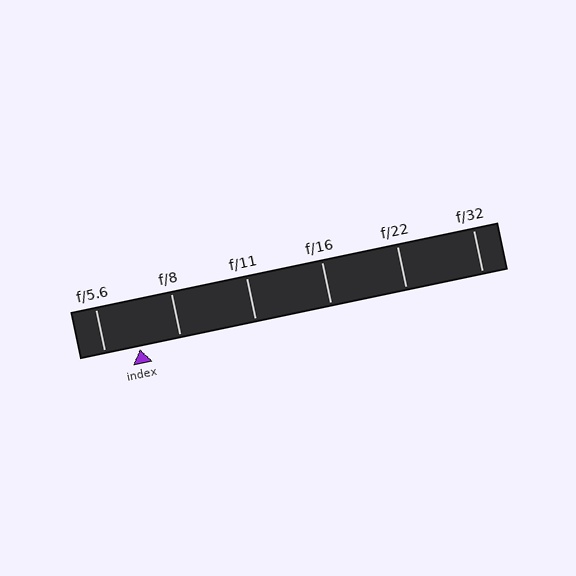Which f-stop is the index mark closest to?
The index mark is closest to f/5.6.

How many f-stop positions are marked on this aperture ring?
There are 6 f-stop positions marked.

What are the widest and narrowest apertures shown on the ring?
The widest aperture shown is f/5.6 and the narrowest is f/32.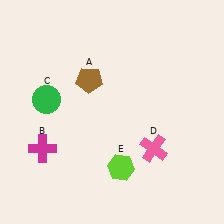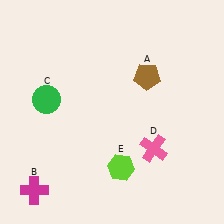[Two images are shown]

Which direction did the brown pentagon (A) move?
The brown pentagon (A) moved right.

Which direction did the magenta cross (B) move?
The magenta cross (B) moved down.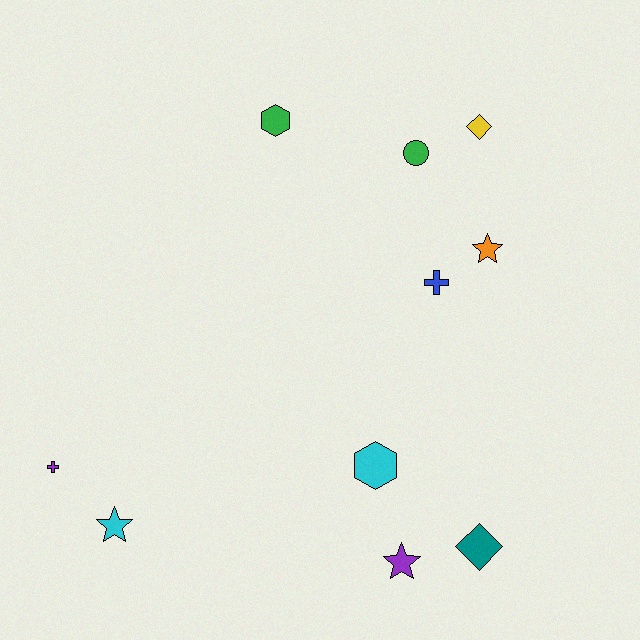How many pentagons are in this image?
There are no pentagons.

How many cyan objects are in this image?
There are 2 cyan objects.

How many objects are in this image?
There are 10 objects.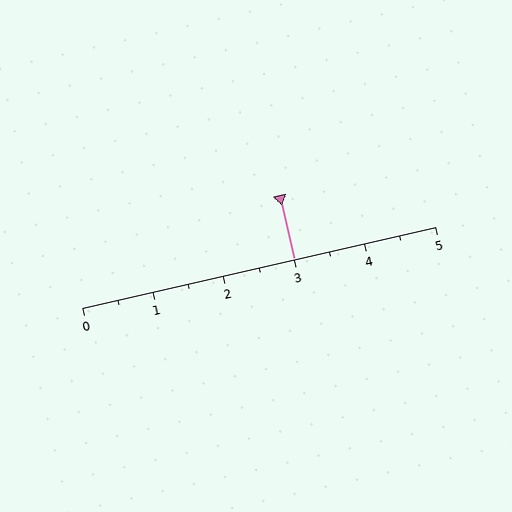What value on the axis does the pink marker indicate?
The marker indicates approximately 3.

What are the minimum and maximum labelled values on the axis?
The axis runs from 0 to 5.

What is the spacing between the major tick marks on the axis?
The major ticks are spaced 1 apart.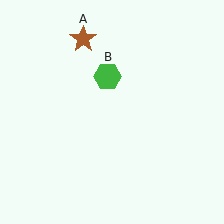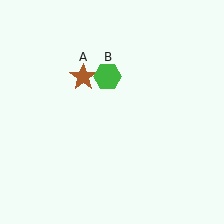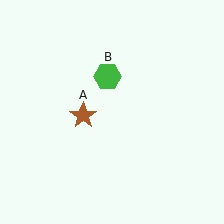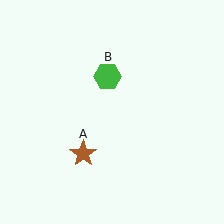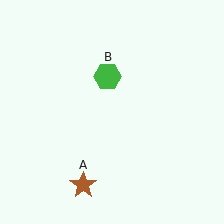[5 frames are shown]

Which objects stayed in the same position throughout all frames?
Green hexagon (object B) remained stationary.